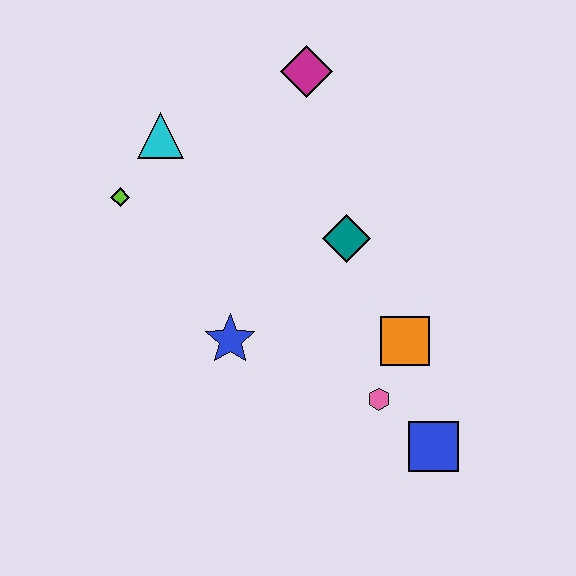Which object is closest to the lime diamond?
The cyan triangle is closest to the lime diamond.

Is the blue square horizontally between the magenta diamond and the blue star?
No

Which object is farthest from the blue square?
The cyan triangle is farthest from the blue square.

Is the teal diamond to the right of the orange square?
No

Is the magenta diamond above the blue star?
Yes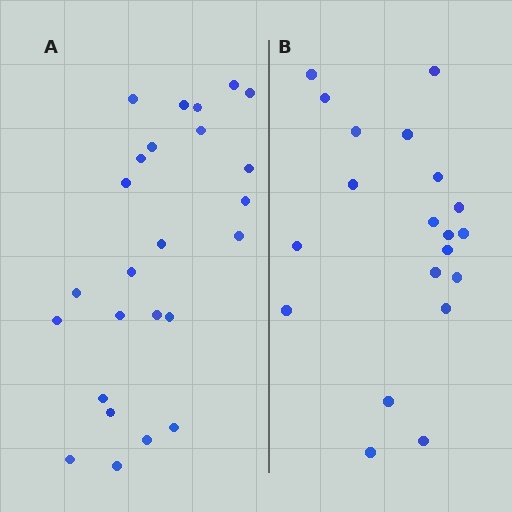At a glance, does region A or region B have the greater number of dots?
Region A (the left region) has more dots.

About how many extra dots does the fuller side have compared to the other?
Region A has about 5 more dots than region B.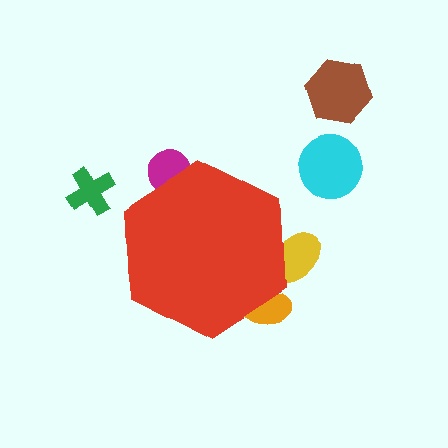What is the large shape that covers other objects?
A red hexagon.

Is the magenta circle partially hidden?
Yes, the magenta circle is partially hidden behind the red hexagon.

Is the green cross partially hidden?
No, the green cross is fully visible.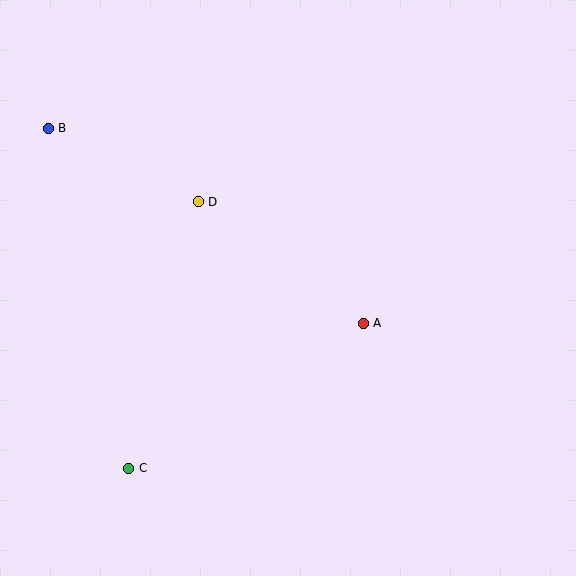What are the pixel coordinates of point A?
Point A is at (363, 323).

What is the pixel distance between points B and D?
The distance between B and D is 167 pixels.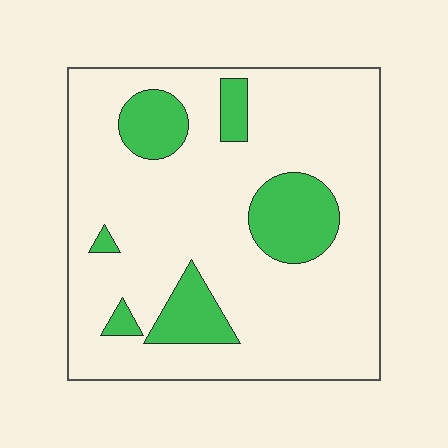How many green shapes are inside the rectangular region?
6.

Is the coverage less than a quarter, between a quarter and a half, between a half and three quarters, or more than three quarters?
Less than a quarter.